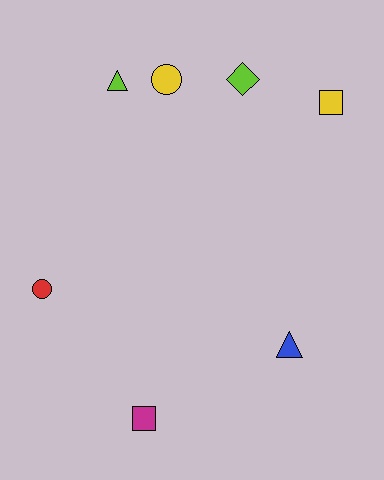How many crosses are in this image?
There are no crosses.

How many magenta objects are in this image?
There is 1 magenta object.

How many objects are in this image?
There are 7 objects.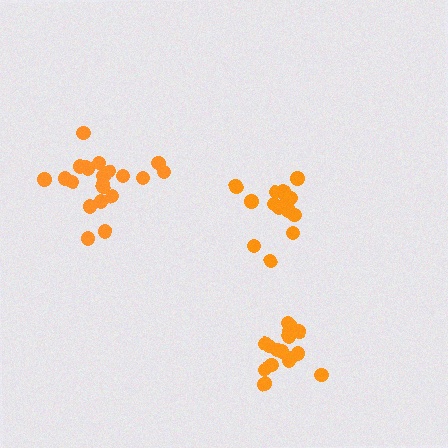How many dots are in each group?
Group 1: 16 dots, Group 2: 21 dots, Group 3: 15 dots (52 total).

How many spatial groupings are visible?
There are 3 spatial groupings.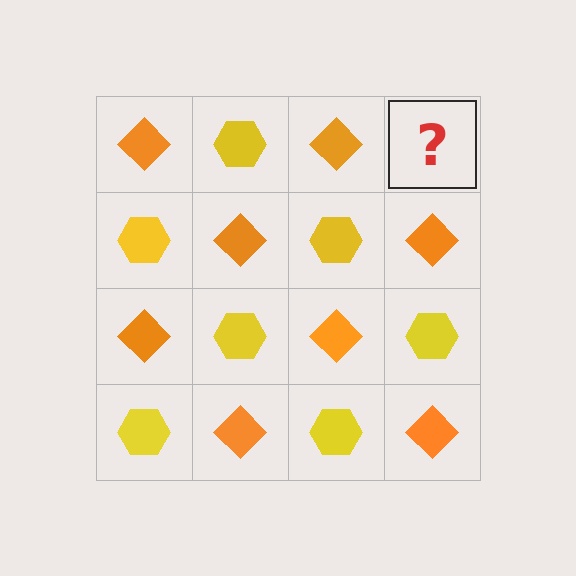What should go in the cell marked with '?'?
The missing cell should contain a yellow hexagon.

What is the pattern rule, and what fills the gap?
The rule is that it alternates orange diamond and yellow hexagon in a checkerboard pattern. The gap should be filled with a yellow hexagon.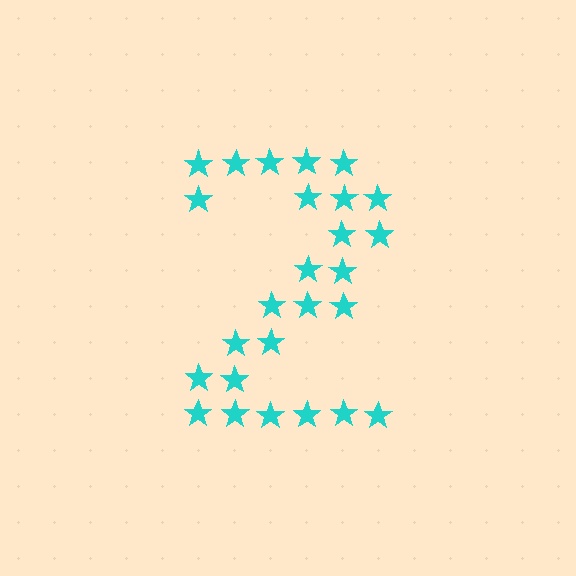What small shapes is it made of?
It is made of small stars.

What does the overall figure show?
The overall figure shows the digit 2.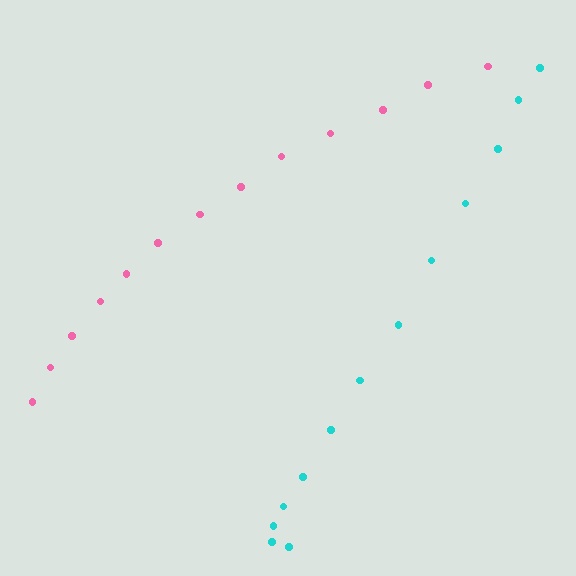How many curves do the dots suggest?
There are 2 distinct paths.